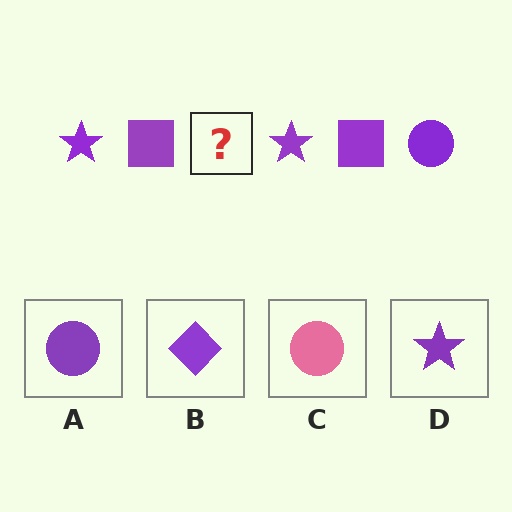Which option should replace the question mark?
Option A.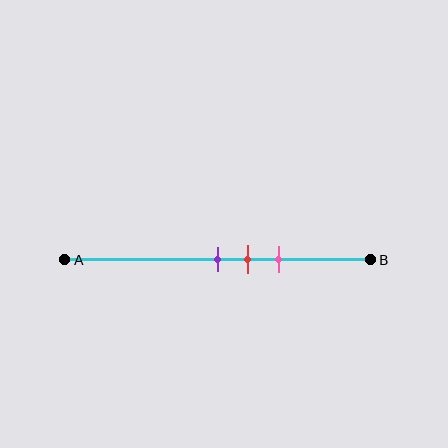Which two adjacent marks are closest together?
The purple and red marks are the closest adjacent pair.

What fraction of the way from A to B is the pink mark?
The pink mark is approximately 70% (0.7) of the way from A to B.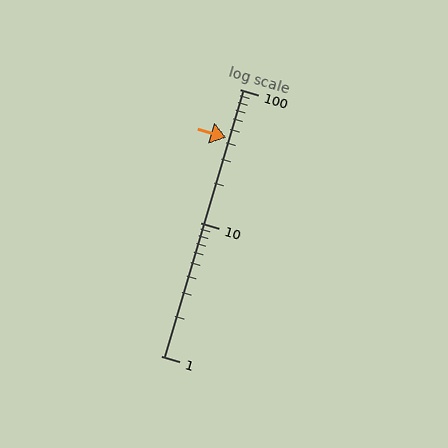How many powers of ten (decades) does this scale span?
The scale spans 2 decades, from 1 to 100.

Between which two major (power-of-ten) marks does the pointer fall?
The pointer is between 10 and 100.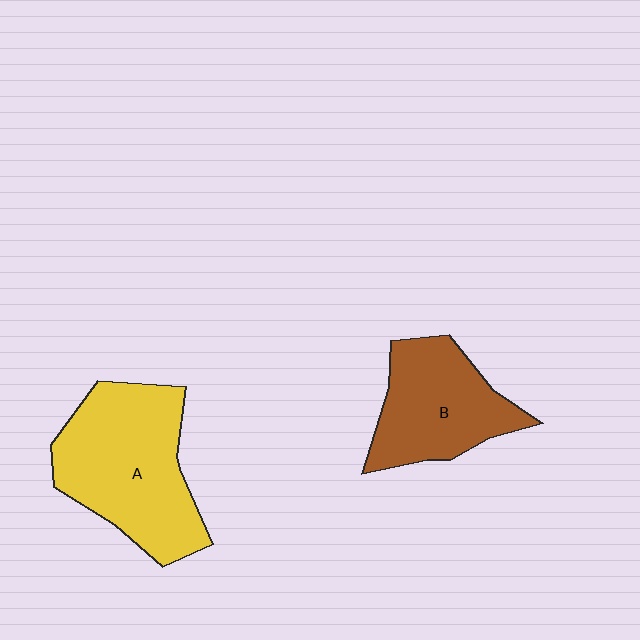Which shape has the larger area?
Shape A (yellow).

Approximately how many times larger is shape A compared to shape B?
Approximately 1.4 times.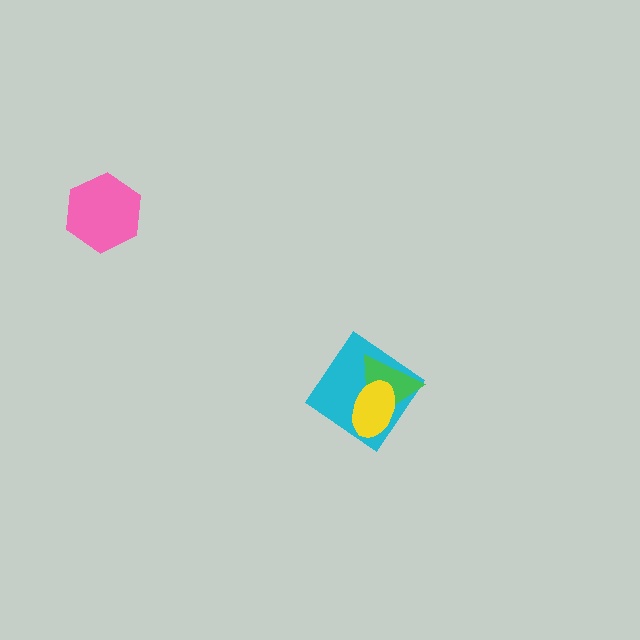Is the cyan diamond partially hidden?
Yes, it is partially covered by another shape.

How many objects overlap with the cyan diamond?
2 objects overlap with the cyan diamond.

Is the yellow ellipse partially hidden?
No, no other shape covers it.